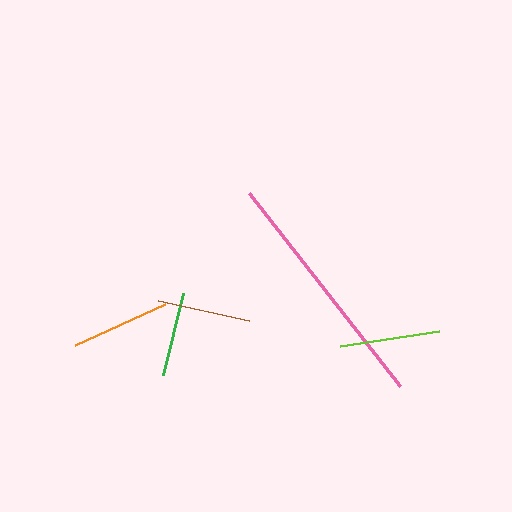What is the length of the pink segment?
The pink segment is approximately 245 pixels long.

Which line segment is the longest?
The pink line is the longest at approximately 245 pixels.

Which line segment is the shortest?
The green line is the shortest at approximately 84 pixels.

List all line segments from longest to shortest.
From longest to shortest: pink, lime, orange, brown, green.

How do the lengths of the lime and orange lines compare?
The lime and orange lines are approximately the same length.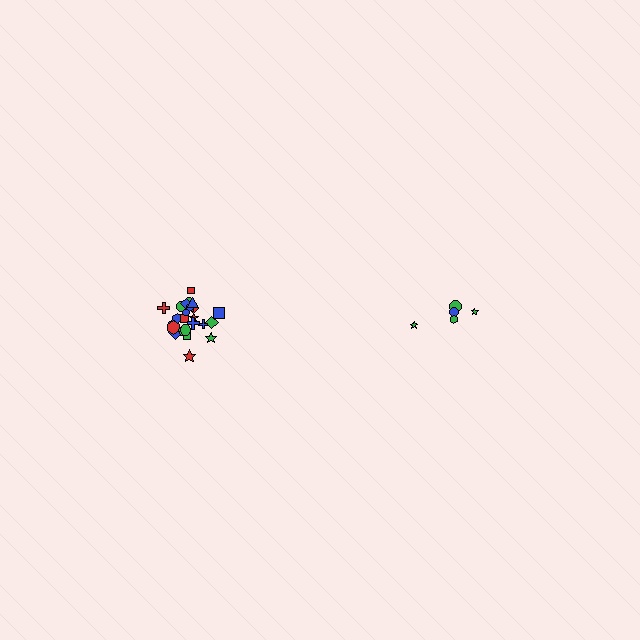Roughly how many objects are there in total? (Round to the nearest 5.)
Roughly 30 objects in total.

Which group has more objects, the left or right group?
The left group.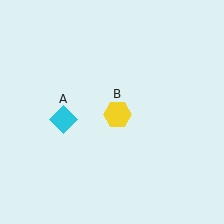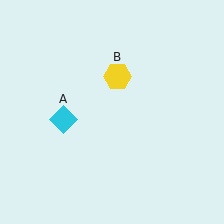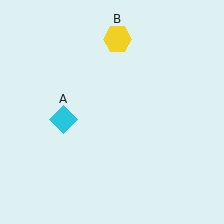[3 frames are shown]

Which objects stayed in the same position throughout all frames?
Cyan diamond (object A) remained stationary.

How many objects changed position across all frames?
1 object changed position: yellow hexagon (object B).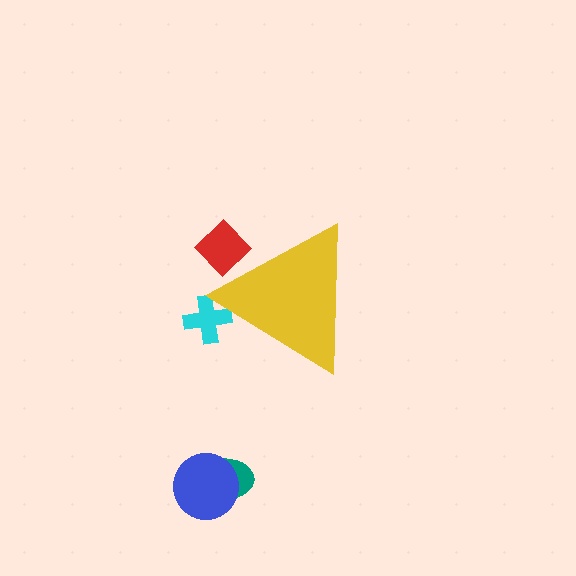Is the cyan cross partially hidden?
Yes, the cyan cross is partially hidden behind the yellow triangle.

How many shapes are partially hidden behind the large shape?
2 shapes are partially hidden.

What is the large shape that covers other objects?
A yellow triangle.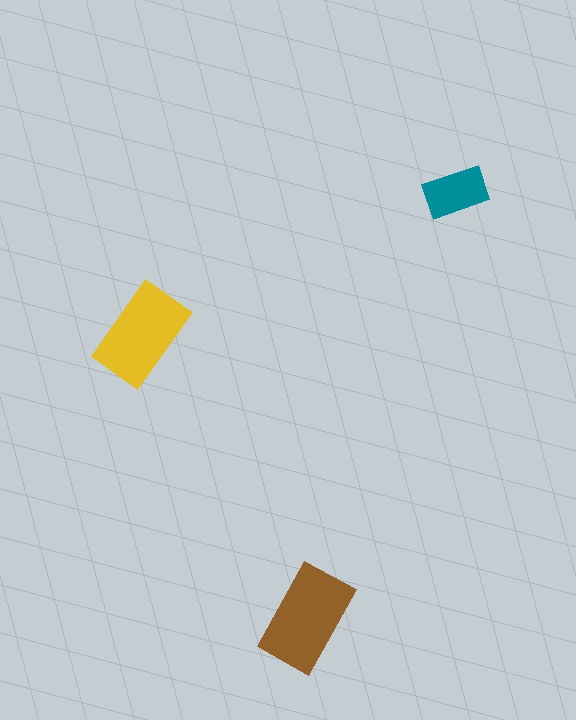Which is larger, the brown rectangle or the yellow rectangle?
The brown one.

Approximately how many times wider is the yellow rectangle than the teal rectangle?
About 1.5 times wider.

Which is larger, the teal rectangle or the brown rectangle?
The brown one.